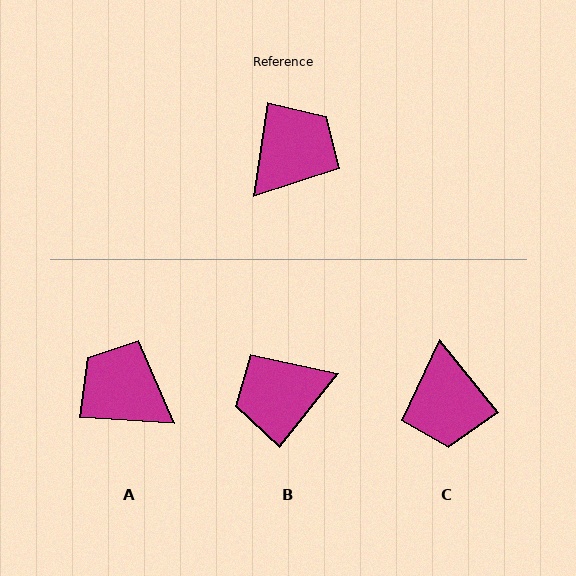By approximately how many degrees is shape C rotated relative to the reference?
Approximately 133 degrees clockwise.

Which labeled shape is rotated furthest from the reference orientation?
B, about 150 degrees away.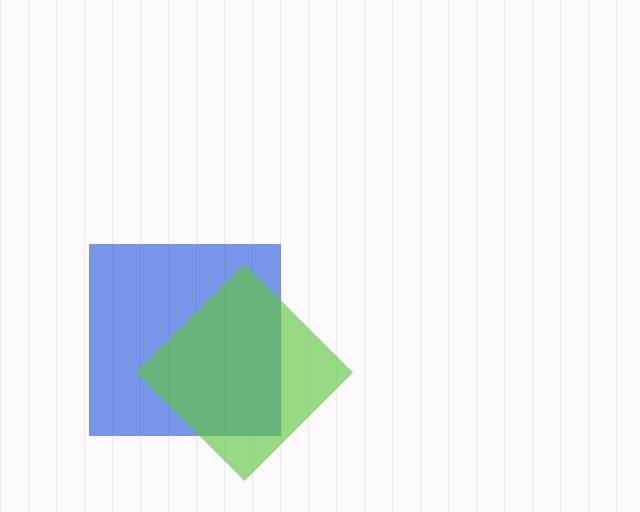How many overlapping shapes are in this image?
There are 2 overlapping shapes in the image.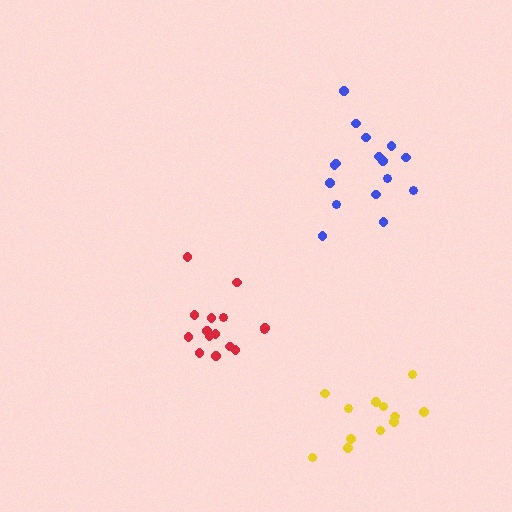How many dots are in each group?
Group 1: 16 dots, Group 2: 15 dots, Group 3: 12 dots (43 total).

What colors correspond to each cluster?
The clusters are colored: blue, red, yellow.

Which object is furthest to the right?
The yellow cluster is rightmost.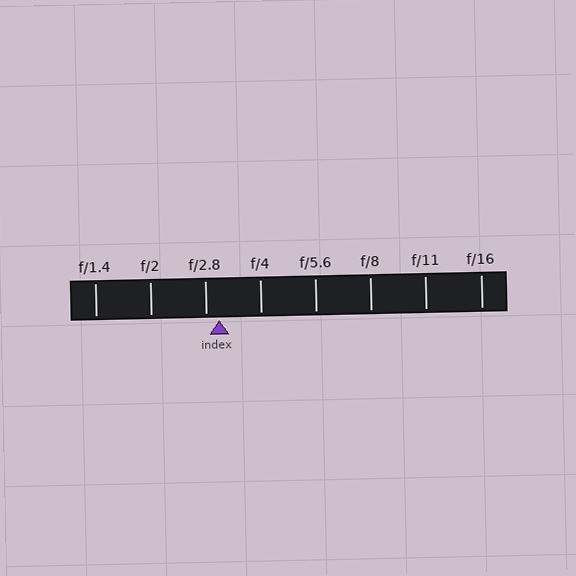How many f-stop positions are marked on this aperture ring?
There are 8 f-stop positions marked.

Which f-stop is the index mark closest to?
The index mark is closest to f/2.8.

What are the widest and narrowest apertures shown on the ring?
The widest aperture shown is f/1.4 and the narrowest is f/16.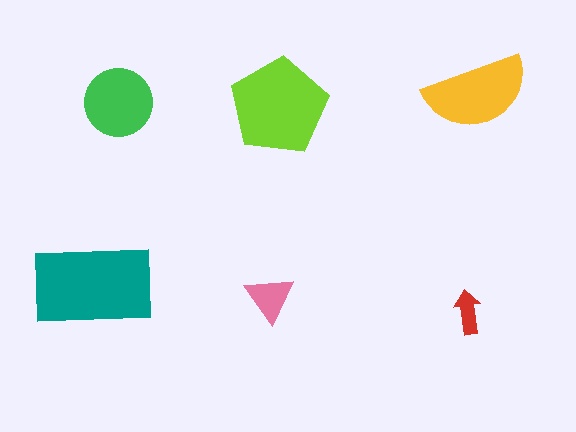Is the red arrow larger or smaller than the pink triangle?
Smaller.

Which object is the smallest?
The red arrow.